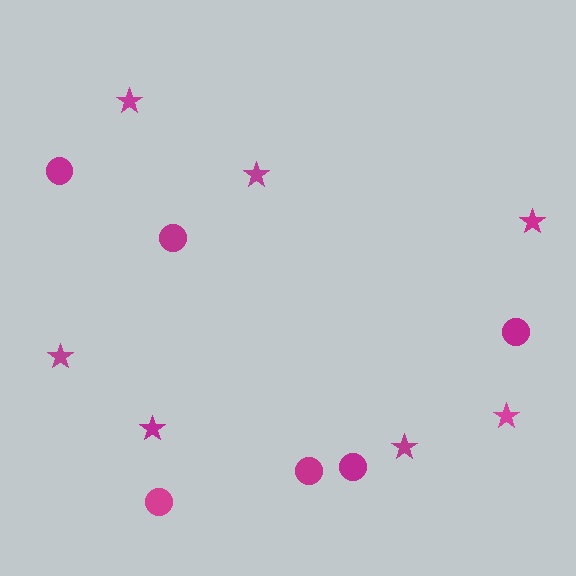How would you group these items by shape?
There are 2 groups: one group of circles (6) and one group of stars (7).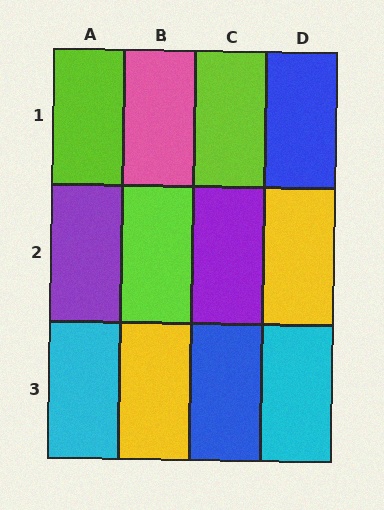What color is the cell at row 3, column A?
Cyan.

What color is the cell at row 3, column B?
Yellow.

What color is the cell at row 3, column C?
Blue.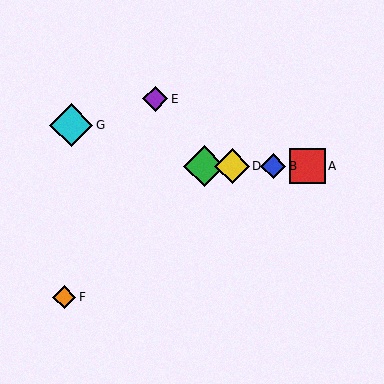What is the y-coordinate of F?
Object F is at y≈297.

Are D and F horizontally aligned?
No, D is at y≈166 and F is at y≈297.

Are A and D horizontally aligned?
Yes, both are at y≈166.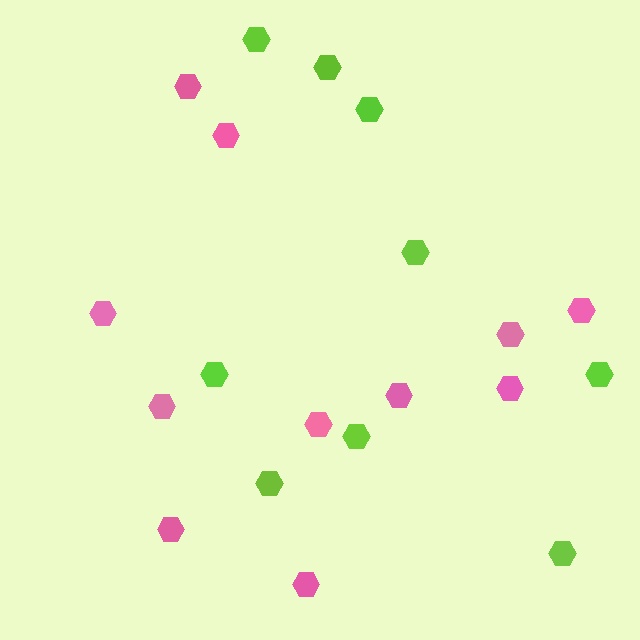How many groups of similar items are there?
There are 2 groups: one group of pink hexagons (11) and one group of lime hexagons (9).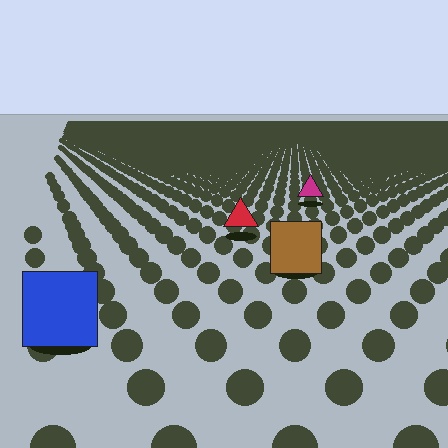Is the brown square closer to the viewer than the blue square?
No. The blue square is closer — you can tell from the texture gradient: the ground texture is coarser near it.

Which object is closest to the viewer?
The blue square is closest. The texture marks near it are larger and more spread out.